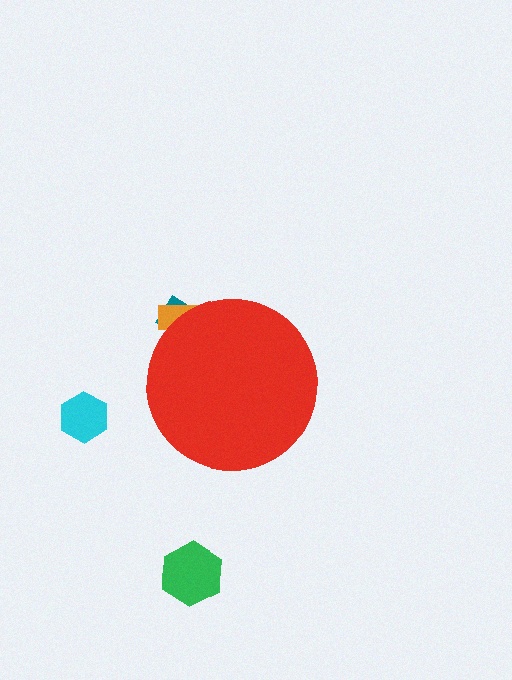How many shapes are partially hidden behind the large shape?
2 shapes are partially hidden.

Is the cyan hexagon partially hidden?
No, the cyan hexagon is fully visible.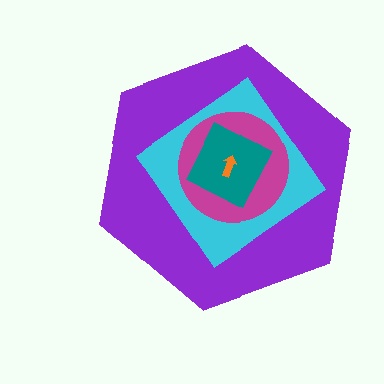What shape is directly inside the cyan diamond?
The magenta circle.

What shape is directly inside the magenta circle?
The teal diamond.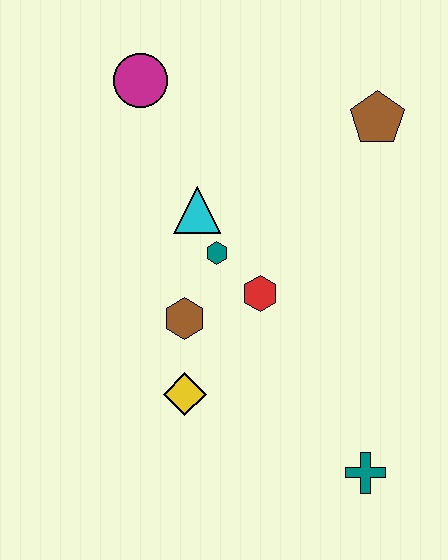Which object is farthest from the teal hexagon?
The teal cross is farthest from the teal hexagon.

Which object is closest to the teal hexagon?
The cyan triangle is closest to the teal hexagon.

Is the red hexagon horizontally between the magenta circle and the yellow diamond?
No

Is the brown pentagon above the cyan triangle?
Yes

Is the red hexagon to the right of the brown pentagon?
No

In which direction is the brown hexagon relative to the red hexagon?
The brown hexagon is to the left of the red hexagon.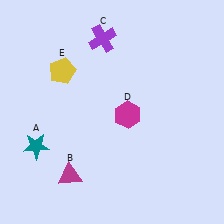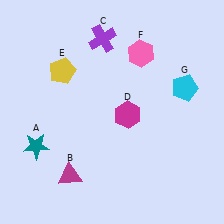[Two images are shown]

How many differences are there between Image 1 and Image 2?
There are 2 differences between the two images.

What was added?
A pink hexagon (F), a cyan pentagon (G) were added in Image 2.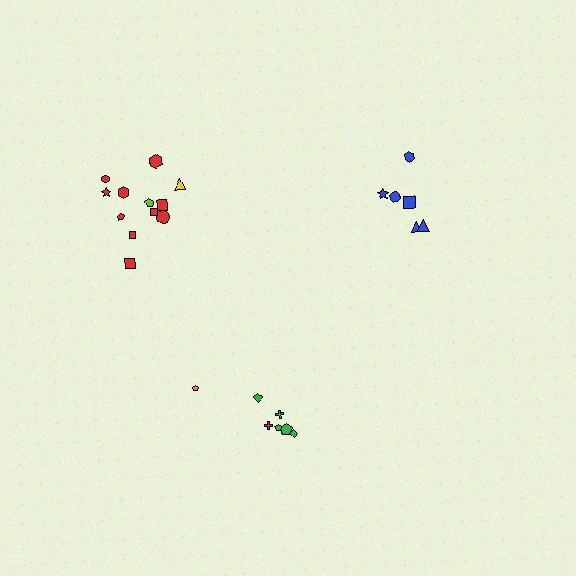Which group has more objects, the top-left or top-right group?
The top-left group.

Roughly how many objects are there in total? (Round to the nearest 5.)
Roughly 25 objects in total.